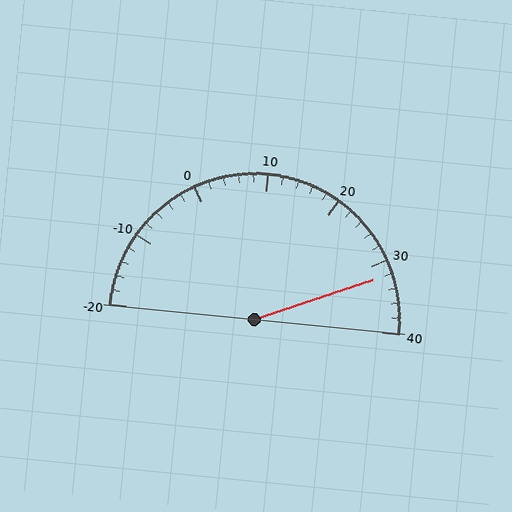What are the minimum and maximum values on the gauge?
The gauge ranges from -20 to 40.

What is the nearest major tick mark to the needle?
The nearest major tick mark is 30.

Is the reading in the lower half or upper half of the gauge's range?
The reading is in the upper half of the range (-20 to 40).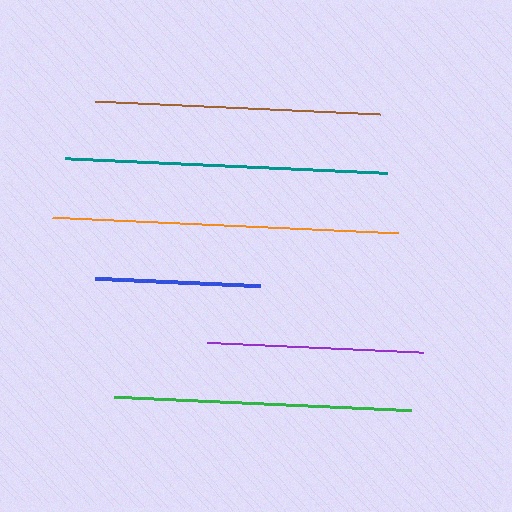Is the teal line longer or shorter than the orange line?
The orange line is longer than the teal line.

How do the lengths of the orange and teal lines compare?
The orange and teal lines are approximately the same length.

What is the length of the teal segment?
The teal segment is approximately 323 pixels long.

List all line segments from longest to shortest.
From longest to shortest: orange, teal, green, brown, purple, blue.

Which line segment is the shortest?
The blue line is the shortest at approximately 165 pixels.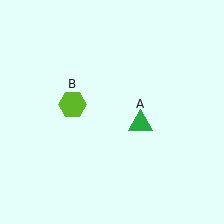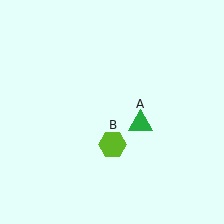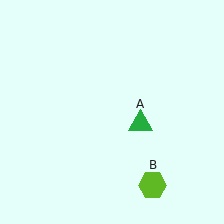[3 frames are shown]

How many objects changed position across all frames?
1 object changed position: lime hexagon (object B).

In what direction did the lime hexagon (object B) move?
The lime hexagon (object B) moved down and to the right.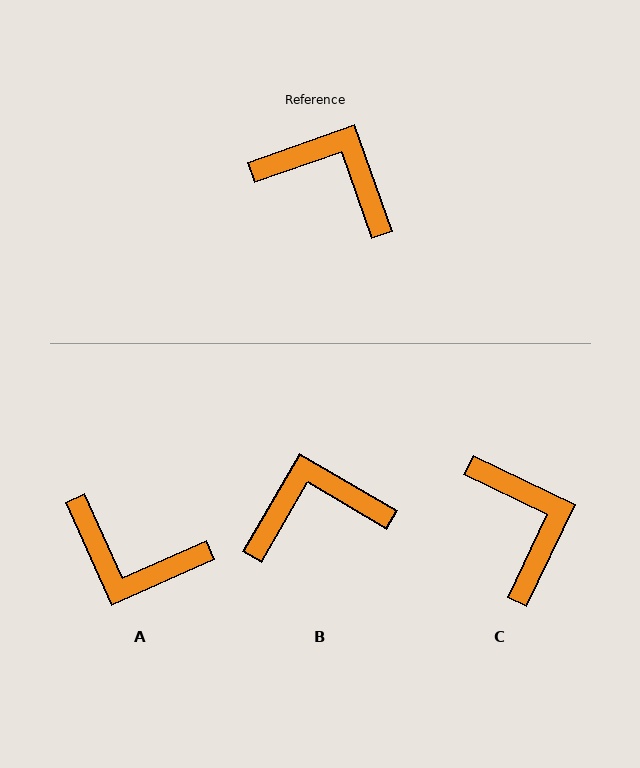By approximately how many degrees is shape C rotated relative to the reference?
Approximately 44 degrees clockwise.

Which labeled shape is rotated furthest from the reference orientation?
A, about 175 degrees away.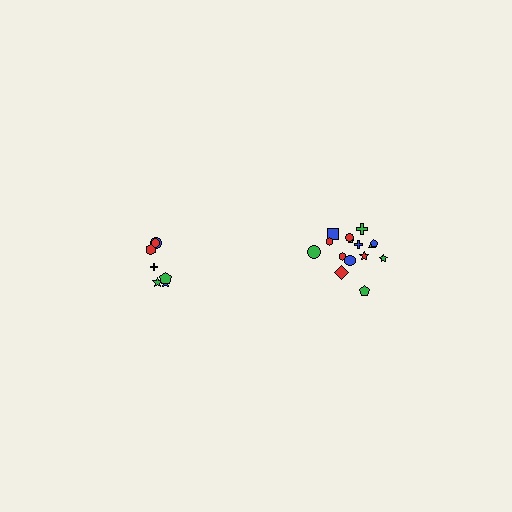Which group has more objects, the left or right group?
The right group.